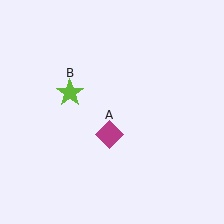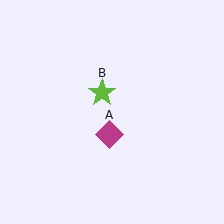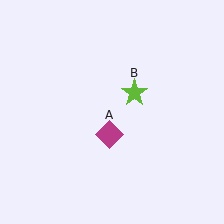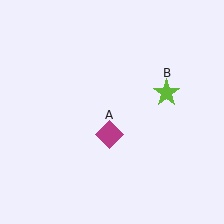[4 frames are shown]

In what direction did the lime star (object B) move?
The lime star (object B) moved right.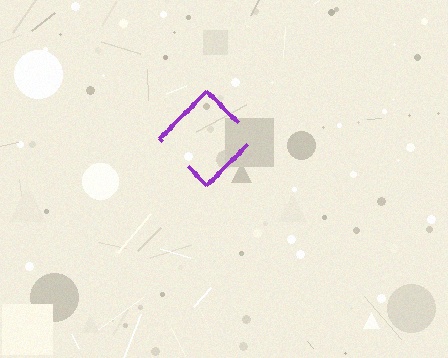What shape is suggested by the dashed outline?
The dashed outline suggests a diamond.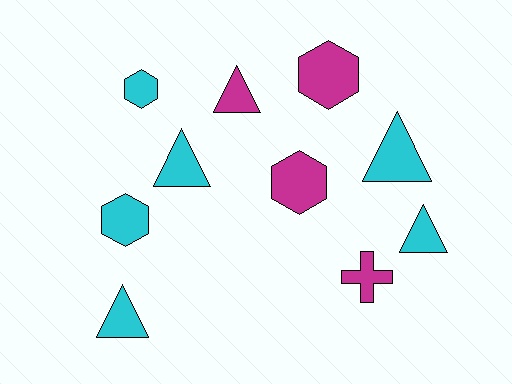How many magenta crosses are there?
There is 1 magenta cross.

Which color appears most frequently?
Cyan, with 6 objects.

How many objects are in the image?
There are 10 objects.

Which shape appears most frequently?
Triangle, with 5 objects.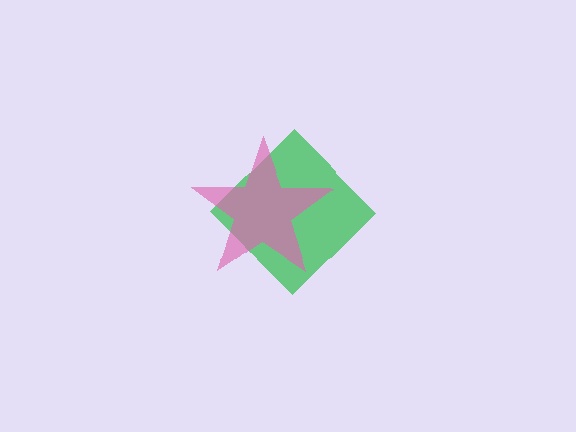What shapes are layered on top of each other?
The layered shapes are: a green diamond, a pink star.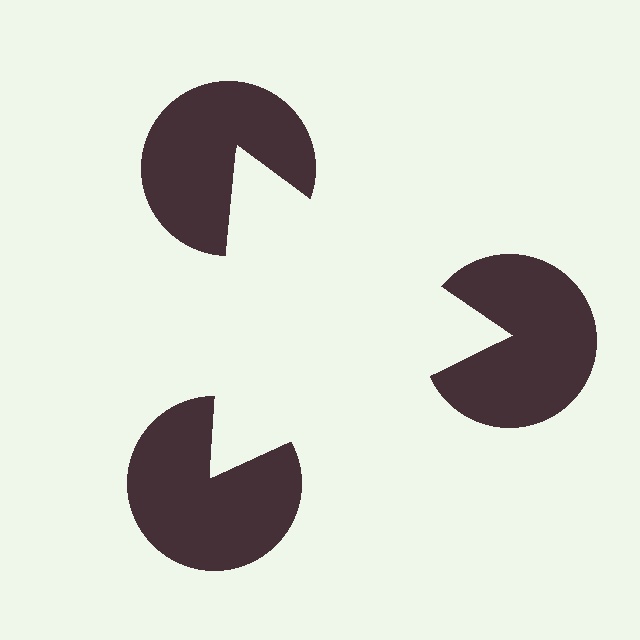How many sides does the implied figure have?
3 sides.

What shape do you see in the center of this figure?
An illusory triangle — its edges are inferred from the aligned wedge cuts in the pac-man discs, not physically drawn.